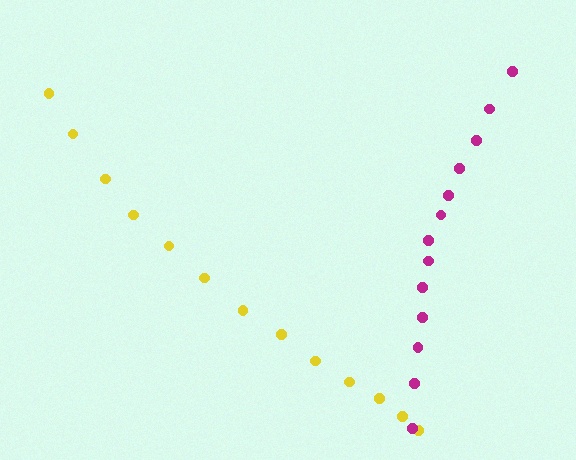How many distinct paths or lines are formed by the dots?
There are 2 distinct paths.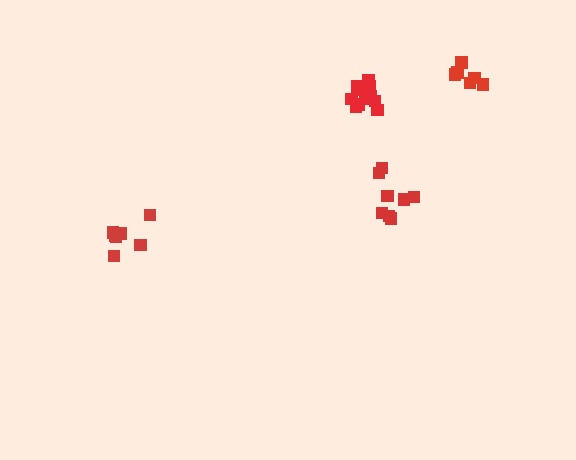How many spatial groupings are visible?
There are 4 spatial groupings.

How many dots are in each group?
Group 1: 12 dots, Group 2: 8 dots, Group 3: 7 dots, Group 4: 6 dots (33 total).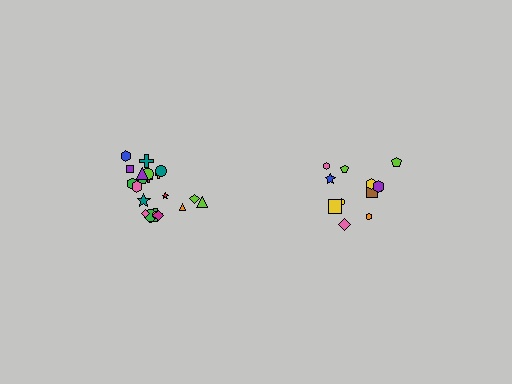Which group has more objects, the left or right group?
The left group.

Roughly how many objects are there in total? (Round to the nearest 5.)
Roughly 35 objects in total.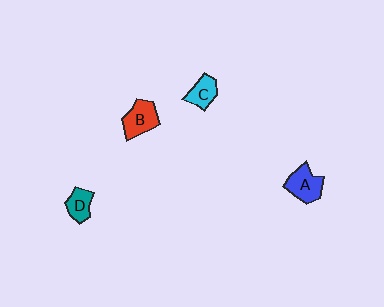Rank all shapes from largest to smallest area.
From largest to smallest: B (red), A (blue), C (cyan), D (teal).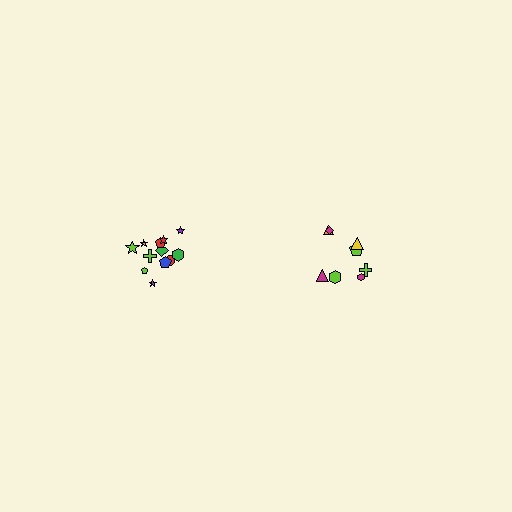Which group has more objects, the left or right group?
The left group.